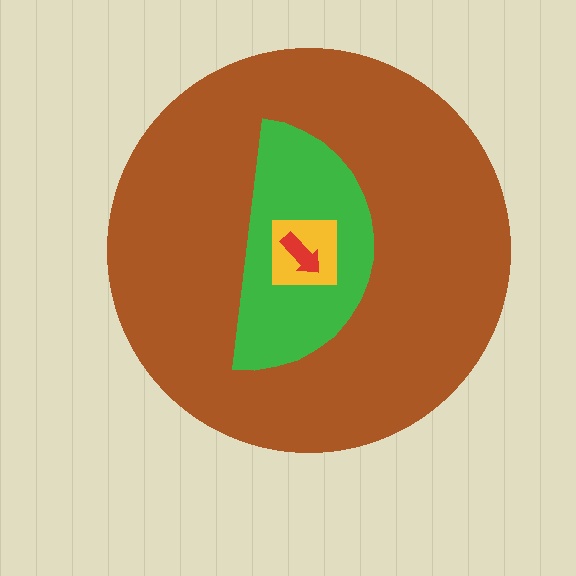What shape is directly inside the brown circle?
The green semicircle.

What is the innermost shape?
The red arrow.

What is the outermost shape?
The brown circle.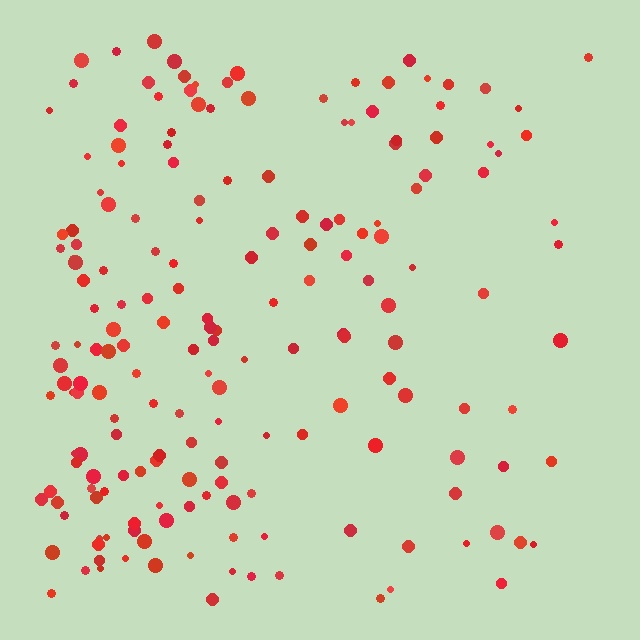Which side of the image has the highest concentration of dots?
The left.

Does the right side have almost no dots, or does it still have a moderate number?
Still a moderate number, just noticeably fewer than the left.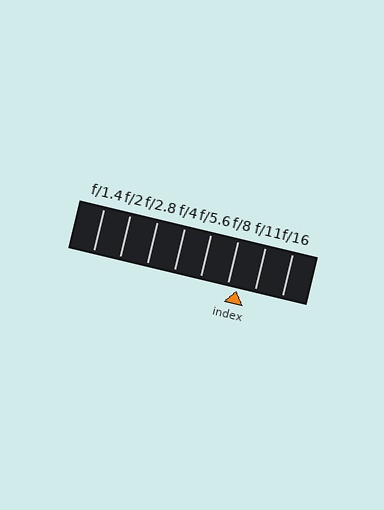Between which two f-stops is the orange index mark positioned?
The index mark is between f/8 and f/11.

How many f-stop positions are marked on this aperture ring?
There are 8 f-stop positions marked.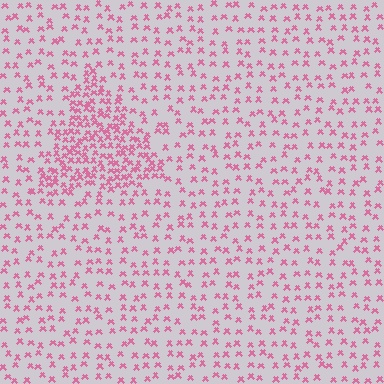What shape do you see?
I see a triangle.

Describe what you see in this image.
The image contains small pink elements arranged at two different densities. A triangle-shaped region is visible where the elements are more densely packed than the surrounding area.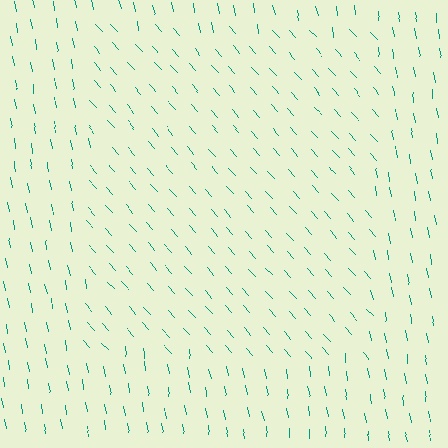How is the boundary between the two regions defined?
The boundary is defined purely by a change in line orientation (approximately 31 degrees difference). All lines are the same color and thickness.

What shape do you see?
I see a rectangle.